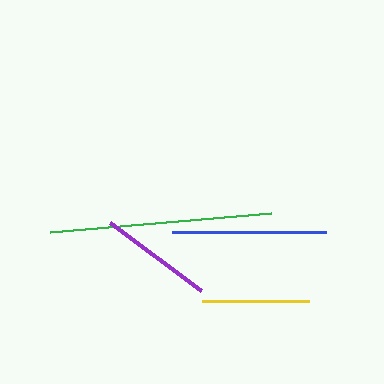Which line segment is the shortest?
The yellow line is the shortest at approximately 106 pixels.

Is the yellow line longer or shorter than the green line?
The green line is longer than the yellow line.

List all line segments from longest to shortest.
From longest to shortest: green, blue, purple, yellow.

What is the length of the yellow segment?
The yellow segment is approximately 106 pixels long.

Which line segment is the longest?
The green line is the longest at approximately 222 pixels.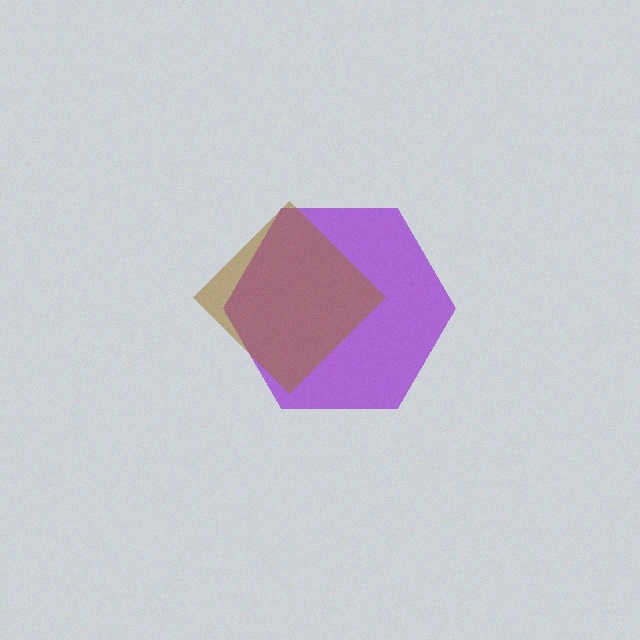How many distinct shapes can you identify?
There are 2 distinct shapes: a purple hexagon, a brown diamond.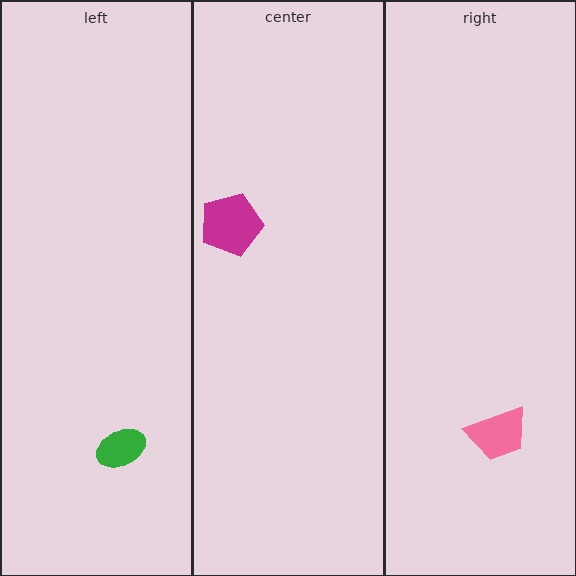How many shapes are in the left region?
1.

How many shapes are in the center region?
1.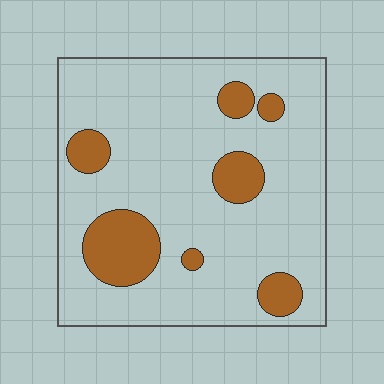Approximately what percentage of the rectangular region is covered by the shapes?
Approximately 15%.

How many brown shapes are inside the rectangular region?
7.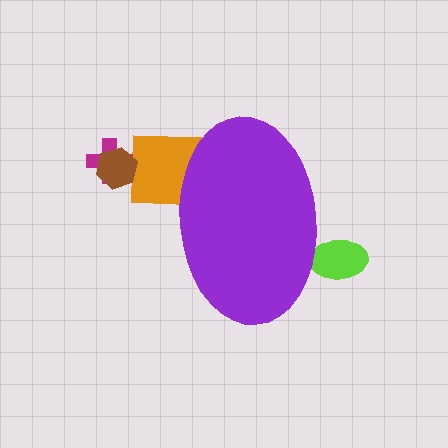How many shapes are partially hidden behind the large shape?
2 shapes are partially hidden.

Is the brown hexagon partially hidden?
No, the brown hexagon is fully visible.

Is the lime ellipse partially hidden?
Yes, the lime ellipse is partially hidden behind the purple ellipse.